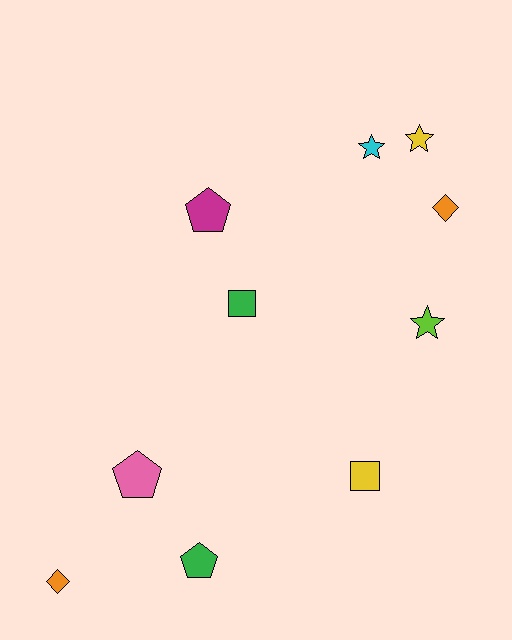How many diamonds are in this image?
There are 2 diamonds.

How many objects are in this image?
There are 10 objects.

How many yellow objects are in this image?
There are 2 yellow objects.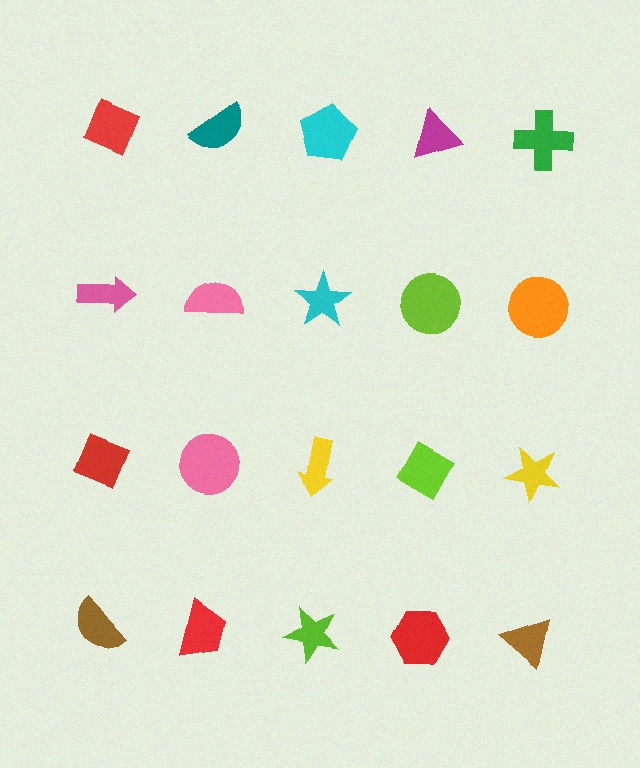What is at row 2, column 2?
A pink semicircle.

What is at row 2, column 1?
A pink arrow.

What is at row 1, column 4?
A magenta triangle.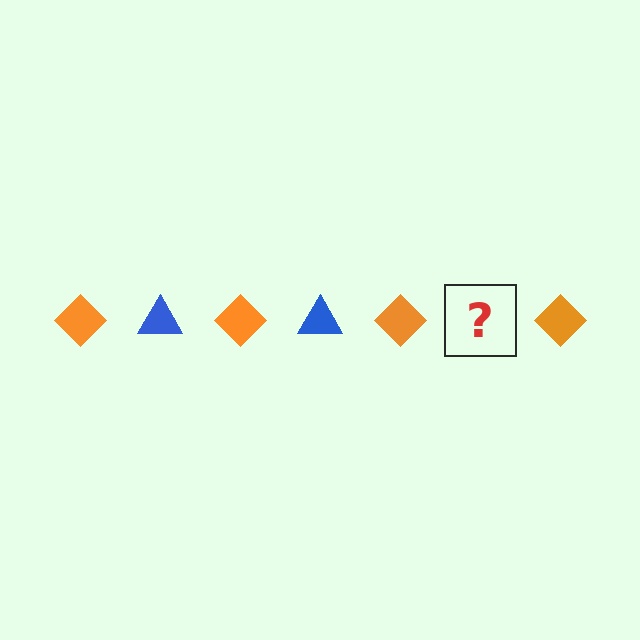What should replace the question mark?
The question mark should be replaced with a blue triangle.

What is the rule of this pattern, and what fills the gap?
The rule is that the pattern alternates between orange diamond and blue triangle. The gap should be filled with a blue triangle.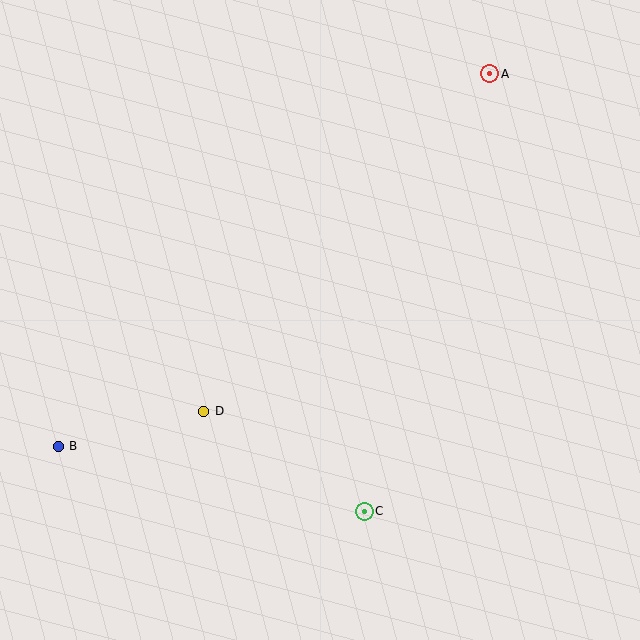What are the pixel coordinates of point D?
Point D is at (204, 411).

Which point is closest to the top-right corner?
Point A is closest to the top-right corner.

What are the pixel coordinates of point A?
Point A is at (490, 74).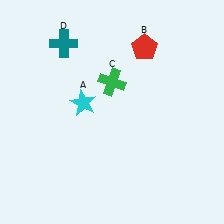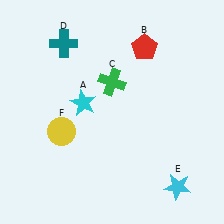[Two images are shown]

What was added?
A cyan star (E), a yellow circle (F) were added in Image 2.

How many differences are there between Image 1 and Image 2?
There are 2 differences between the two images.